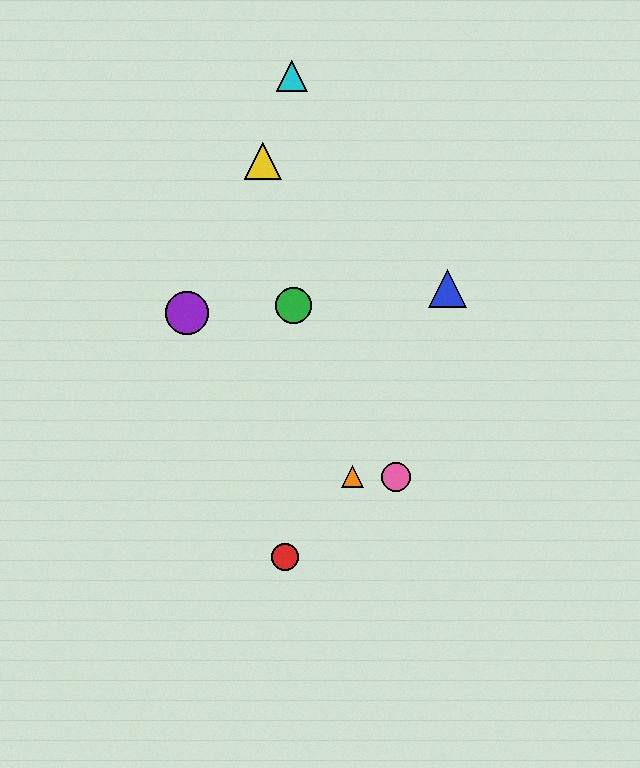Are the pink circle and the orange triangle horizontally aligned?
Yes, both are at y≈477.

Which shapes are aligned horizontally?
The orange triangle, the pink circle are aligned horizontally.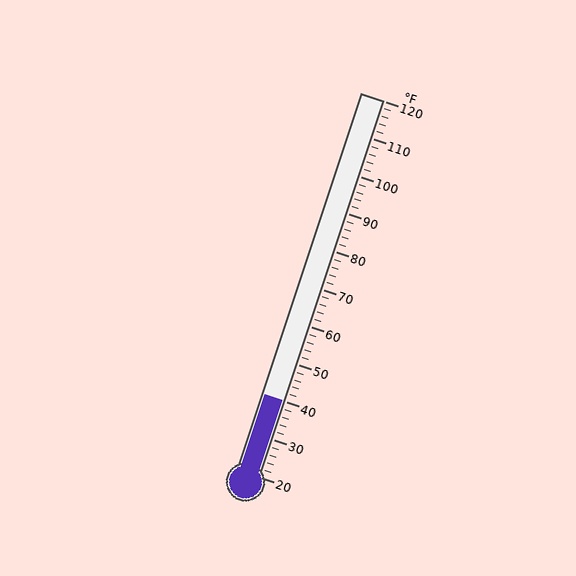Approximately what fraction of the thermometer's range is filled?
The thermometer is filled to approximately 20% of its range.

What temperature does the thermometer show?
The thermometer shows approximately 40°F.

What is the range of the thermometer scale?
The thermometer scale ranges from 20°F to 120°F.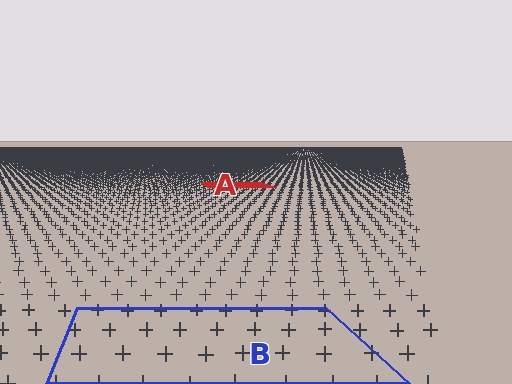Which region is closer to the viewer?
Region B is closer. The texture elements there are larger and more spread out.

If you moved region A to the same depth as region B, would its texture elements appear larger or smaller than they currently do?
They would appear larger. At a closer depth, the same texture elements are projected at a bigger on-screen size.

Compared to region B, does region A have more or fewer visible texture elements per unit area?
Region A has more texture elements per unit area — they are packed more densely because it is farther away.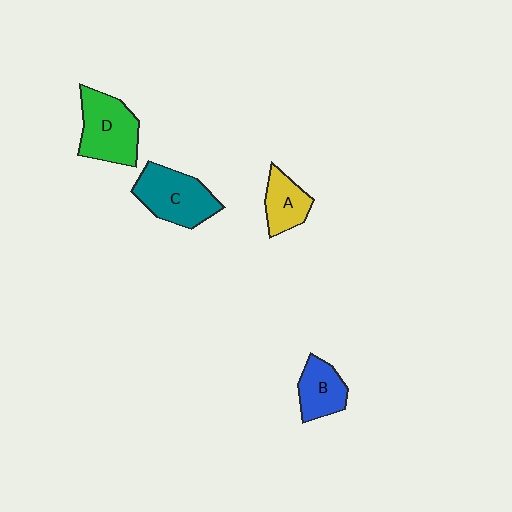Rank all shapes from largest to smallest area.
From largest to smallest: C (teal), D (green), B (blue), A (yellow).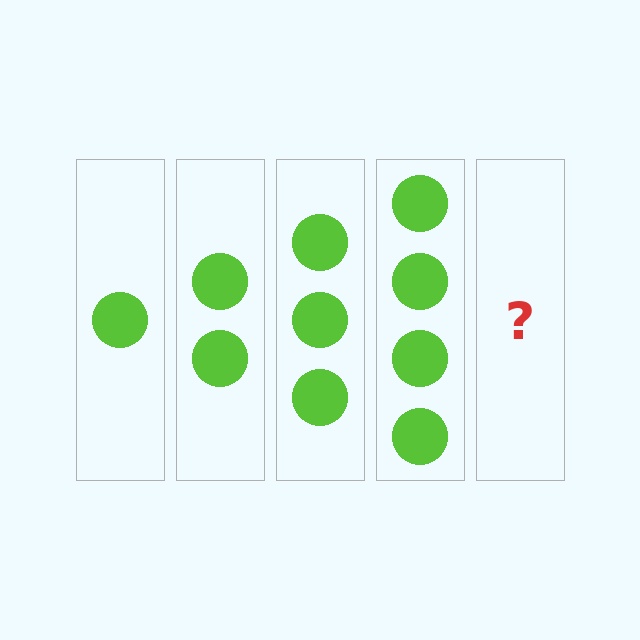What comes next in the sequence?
The next element should be 5 circles.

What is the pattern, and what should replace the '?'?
The pattern is that each step adds one more circle. The '?' should be 5 circles.